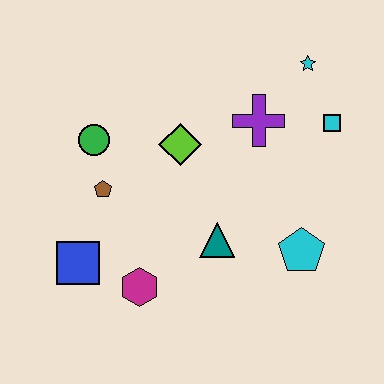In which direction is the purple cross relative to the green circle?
The purple cross is to the right of the green circle.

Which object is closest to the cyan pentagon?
The teal triangle is closest to the cyan pentagon.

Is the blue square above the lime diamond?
No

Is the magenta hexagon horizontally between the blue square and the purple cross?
Yes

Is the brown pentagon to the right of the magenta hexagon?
No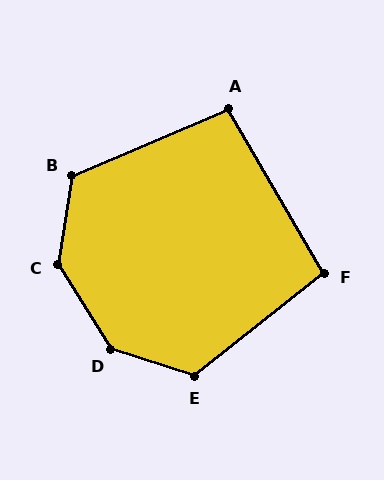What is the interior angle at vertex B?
Approximately 122 degrees (obtuse).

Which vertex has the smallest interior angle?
A, at approximately 97 degrees.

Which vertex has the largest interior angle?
D, at approximately 140 degrees.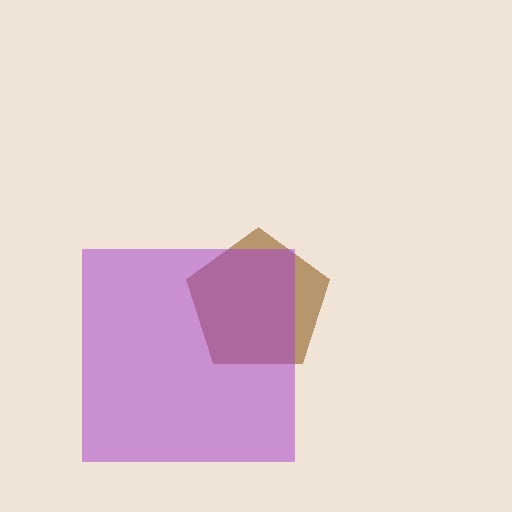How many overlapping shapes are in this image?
There are 2 overlapping shapes in the image.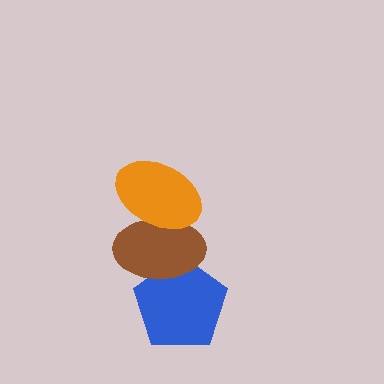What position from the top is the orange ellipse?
The orange ellipse is 1st from the top.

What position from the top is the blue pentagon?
The blue pentagon is 3rd from the top.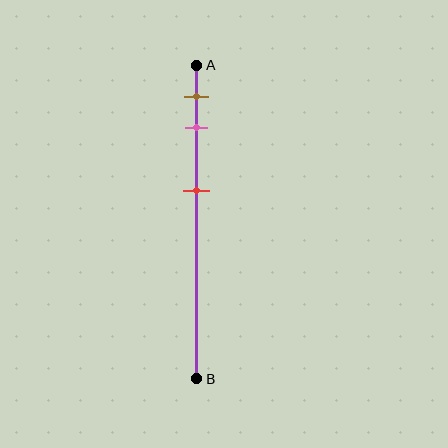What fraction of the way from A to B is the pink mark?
The pink mark is approximately 20% (0.2) of the way from A to B.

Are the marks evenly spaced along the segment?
No, the marks are not evenly spaced.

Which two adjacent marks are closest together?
The brown and pink marks are the closest adjacent pair.